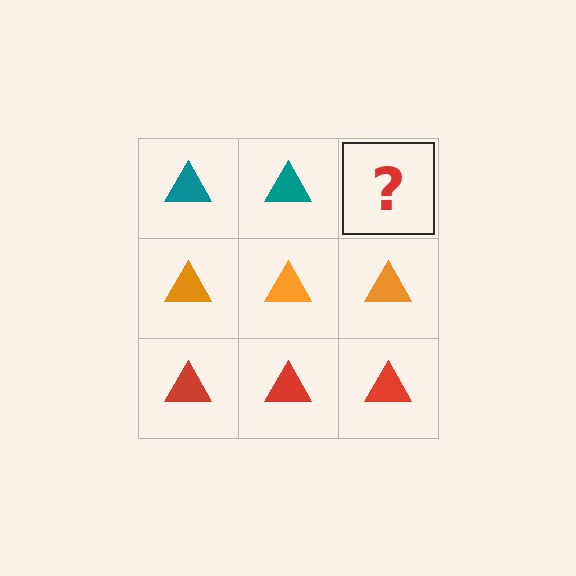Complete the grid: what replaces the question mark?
The question mark should be replaced with a teal triangle.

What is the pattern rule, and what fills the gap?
The rule is that each row has a consistent color. The gap should be filled with a teal triangle.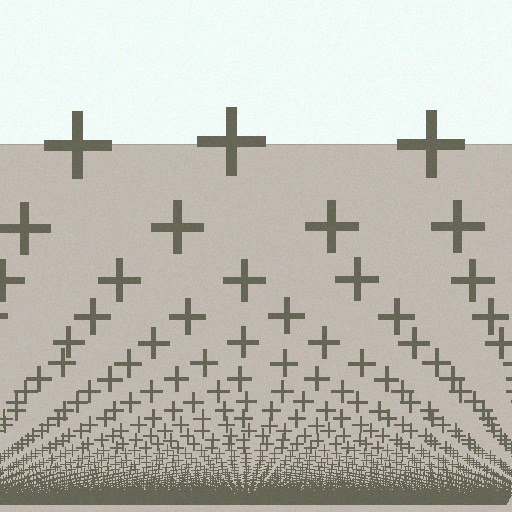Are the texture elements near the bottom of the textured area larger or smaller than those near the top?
Smaller. The gradient is inverted — elements near the bottom are smaller and denser.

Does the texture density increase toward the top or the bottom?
Density increases toward the bottom.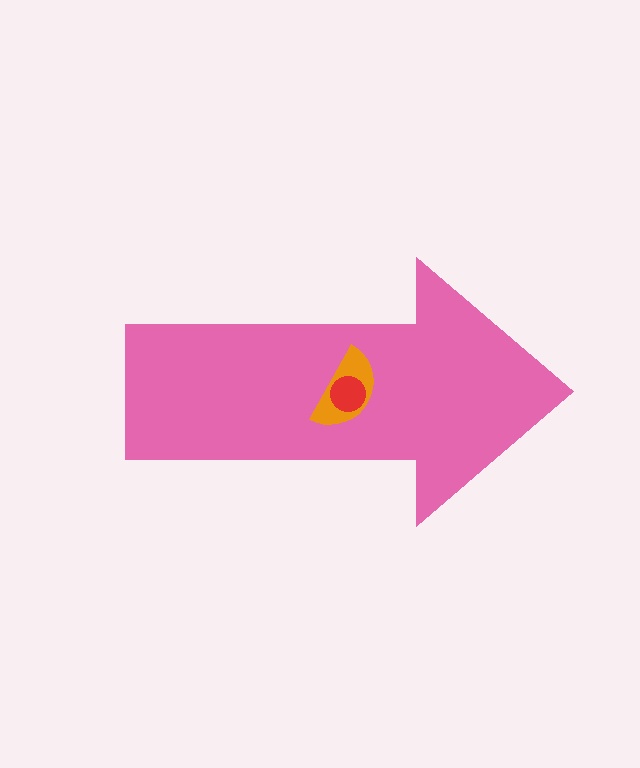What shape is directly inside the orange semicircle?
The red circle.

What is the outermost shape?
The pink arrow.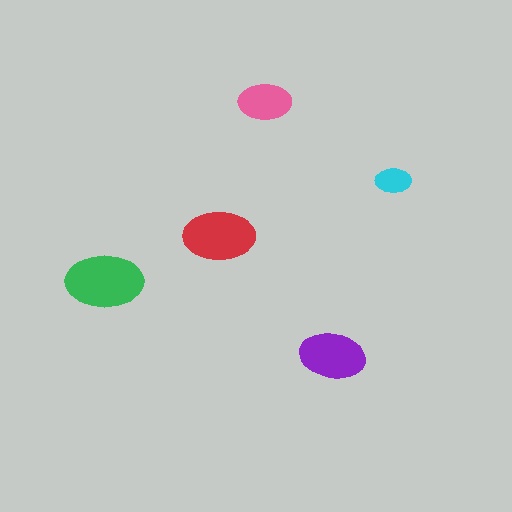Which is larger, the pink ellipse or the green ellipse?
The green one.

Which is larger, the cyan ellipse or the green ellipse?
The green one.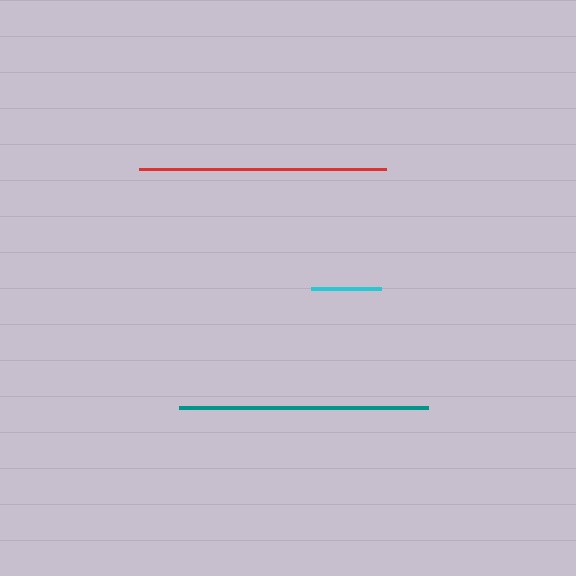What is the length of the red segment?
The red segment is approximately 247 pixels long.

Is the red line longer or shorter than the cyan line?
The red line is longer than the cyan line.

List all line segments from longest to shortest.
From longest to shortest: teal, red, cyan.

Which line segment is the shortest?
The cyan line is the shortest at approximately 69 pixels.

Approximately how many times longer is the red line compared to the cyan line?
The red line is approximately 3.6 times the length of the cyan line.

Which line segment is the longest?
The teal line is the longest at approximately 249 pixels.